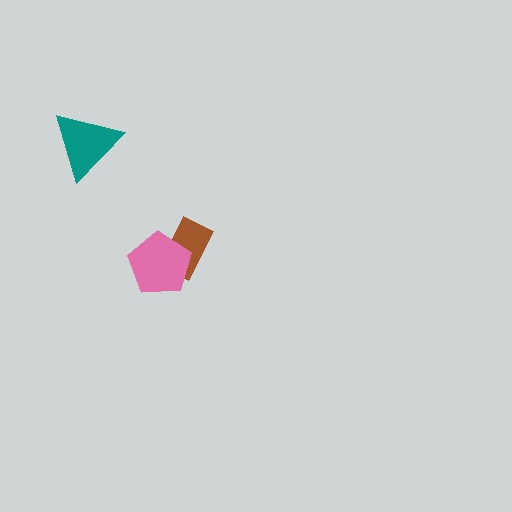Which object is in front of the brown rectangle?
The pink pentagon is in front of the brown rectangle.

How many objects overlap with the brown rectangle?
1 object overlaps with the brown rectangle.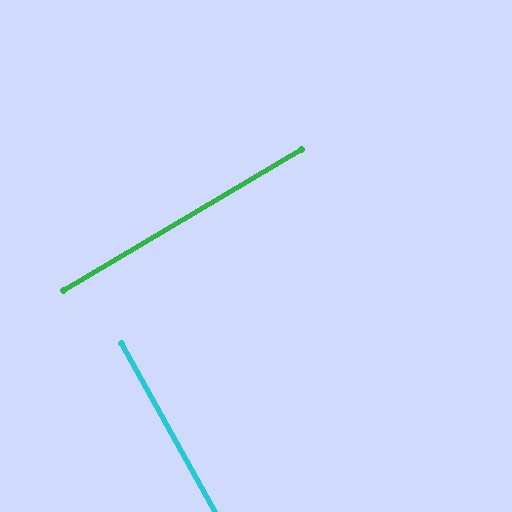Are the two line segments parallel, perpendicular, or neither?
Perpendicular — they meet at approximately 88°.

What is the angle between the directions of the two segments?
Approximately 88 degrees.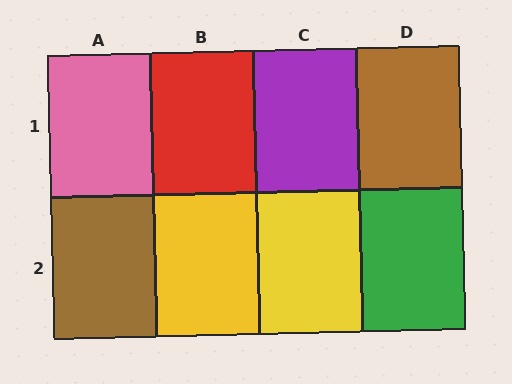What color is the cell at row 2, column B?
Yellow.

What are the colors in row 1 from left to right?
Pink, red, purple, brown.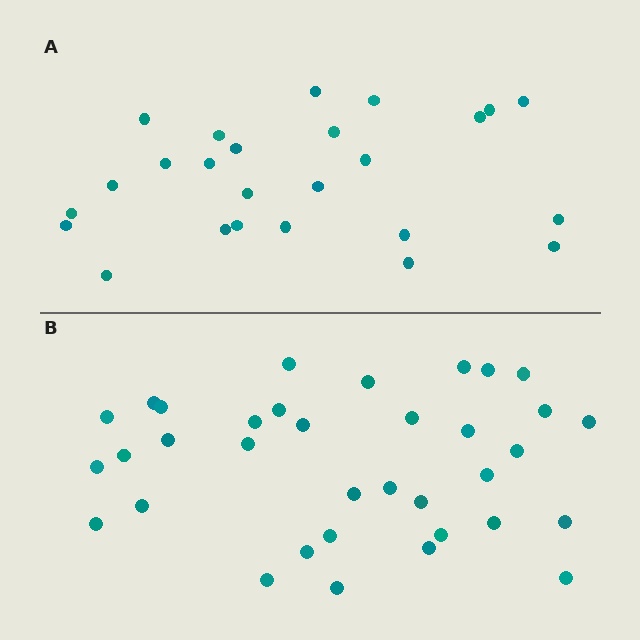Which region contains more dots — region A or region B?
Region B (the bottom region) has more dots.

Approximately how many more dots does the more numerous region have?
Region B has roughly 10 or so more dots than region A.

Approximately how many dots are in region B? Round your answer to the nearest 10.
About 40 dots. (The exact count is 35, which rounds to 40.)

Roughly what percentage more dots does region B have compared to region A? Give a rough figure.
About 40% more.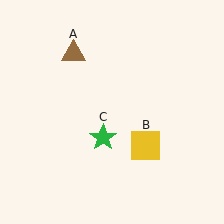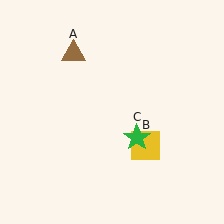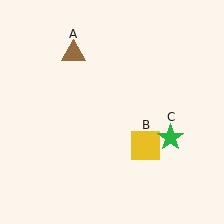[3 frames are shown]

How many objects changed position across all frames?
1 object changed position: green star (object C).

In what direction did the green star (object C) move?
The green star (object C) moved right.